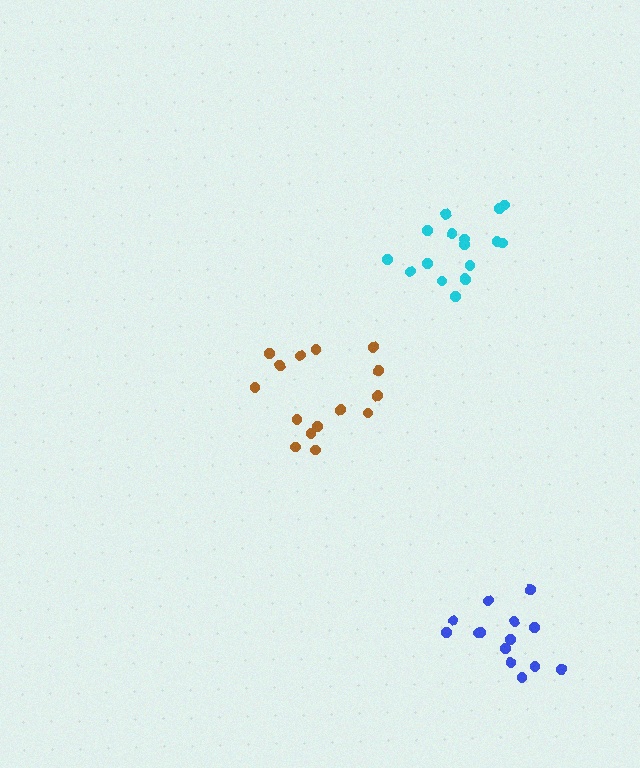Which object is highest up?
The cyan cluster is topmost.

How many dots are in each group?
Group 1: 14 dots, Group 2: 15 dots, Group 3: 17 dots (46 total).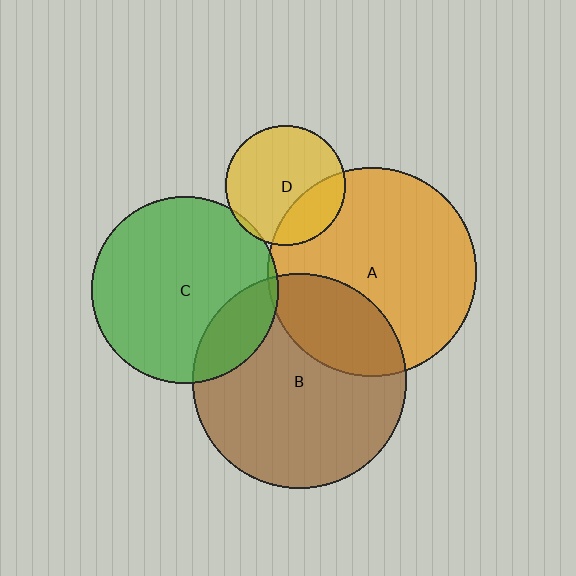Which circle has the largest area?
Circle B (brown).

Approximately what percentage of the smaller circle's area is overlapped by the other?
Approximately 5%.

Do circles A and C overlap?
Yes.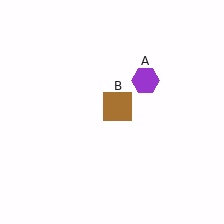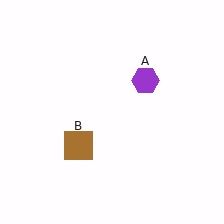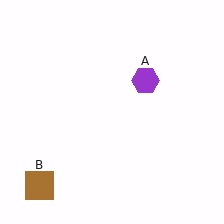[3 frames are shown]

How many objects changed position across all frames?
1 object changed position: brown square (object B).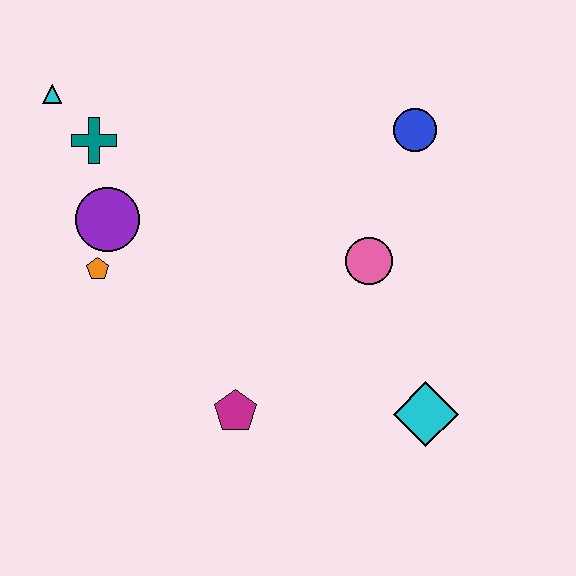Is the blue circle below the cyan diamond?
No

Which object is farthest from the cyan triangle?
The cyan diamond is farthest from the cyan triangle.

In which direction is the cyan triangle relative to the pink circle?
The cyan triangle is to the left of the pink circle.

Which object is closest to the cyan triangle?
The teal cross is closest to the cyan triangle.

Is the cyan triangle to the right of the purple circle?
No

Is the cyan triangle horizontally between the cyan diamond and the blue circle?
No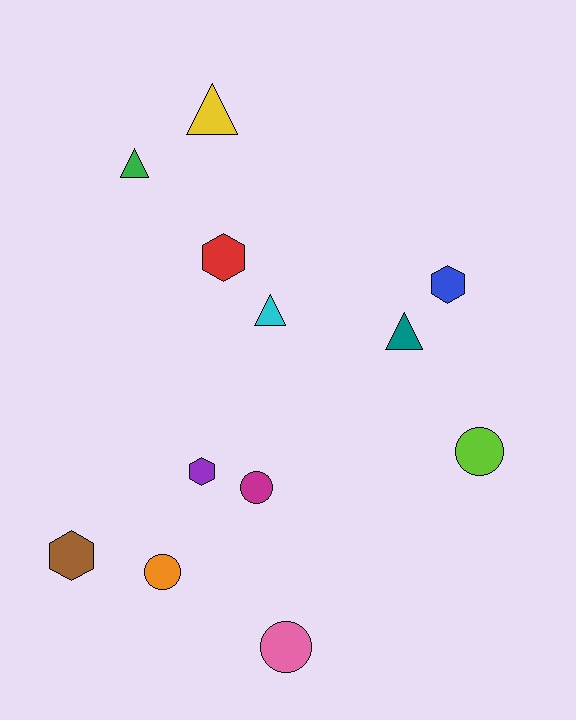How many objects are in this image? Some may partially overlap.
There are 12 objects.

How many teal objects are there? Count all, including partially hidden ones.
There is 1 teal object.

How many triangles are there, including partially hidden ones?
There are 4 triangles.